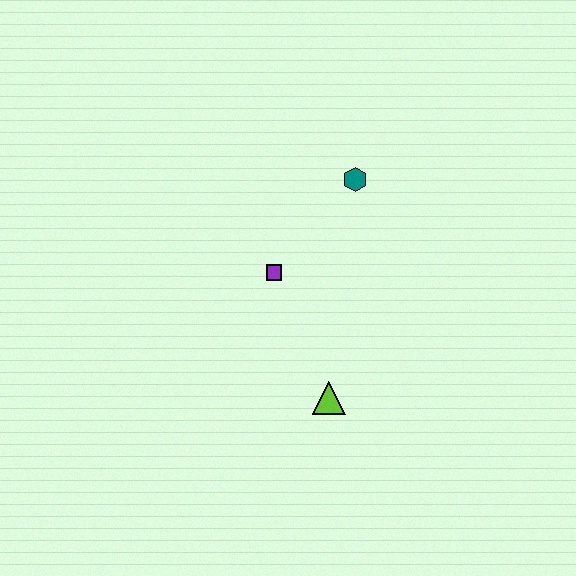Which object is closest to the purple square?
The teal hexagon is closest to the purple square.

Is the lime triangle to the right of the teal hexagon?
No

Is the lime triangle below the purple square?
Yes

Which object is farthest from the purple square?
The lime triangle is farthest from the purple square.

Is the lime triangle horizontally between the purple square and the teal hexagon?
Yes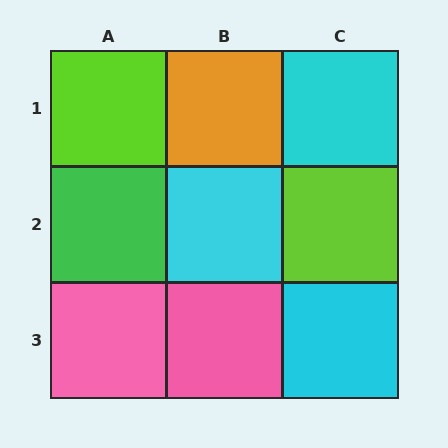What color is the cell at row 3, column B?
Pink.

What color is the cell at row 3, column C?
Cyan.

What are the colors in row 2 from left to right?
Green, cyan, lime.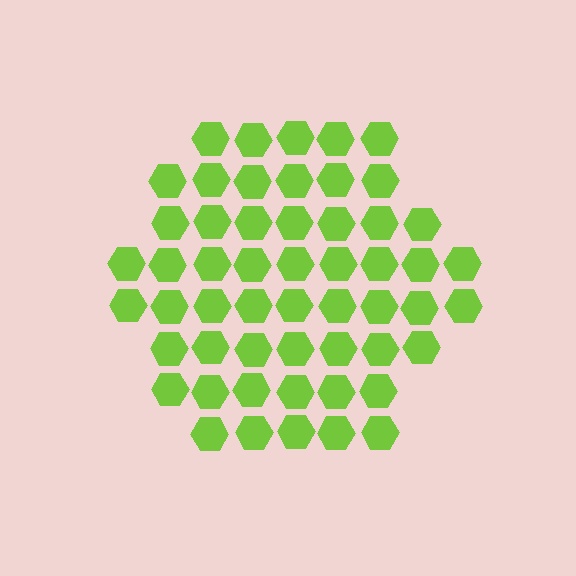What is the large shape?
The large shape is a hexagon.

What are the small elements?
The small elements are hexagons.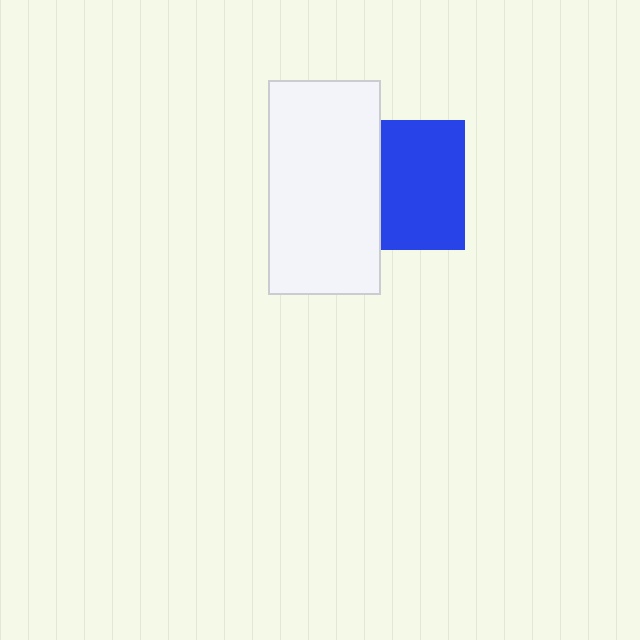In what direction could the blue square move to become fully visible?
The blue square could move right. That would shift it out from behind the white rectangle entirely.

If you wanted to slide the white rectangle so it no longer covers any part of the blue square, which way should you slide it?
Slide it left — that is the most direct way to separate the two shapes.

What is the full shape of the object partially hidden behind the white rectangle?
The partially hidden object is a blue square.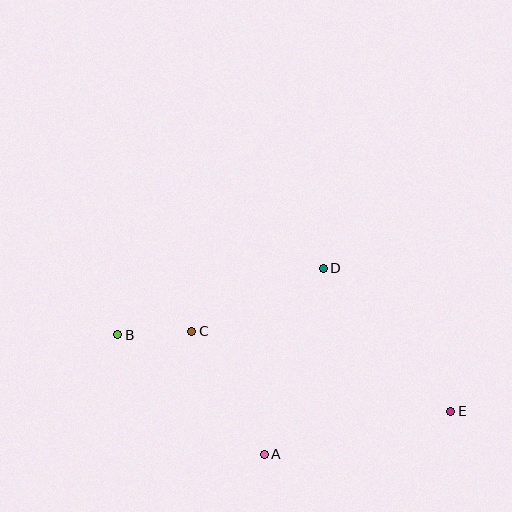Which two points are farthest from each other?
Points B and E are farthest from each other.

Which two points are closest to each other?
Points B and C are closest to each other.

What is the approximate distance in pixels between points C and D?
The distance between C and D is approximately 146 pixels.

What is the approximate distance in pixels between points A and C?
The distance between A and C is approximately 143 pixels.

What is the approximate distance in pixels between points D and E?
The distance between D and E is approximately 192 pixels.